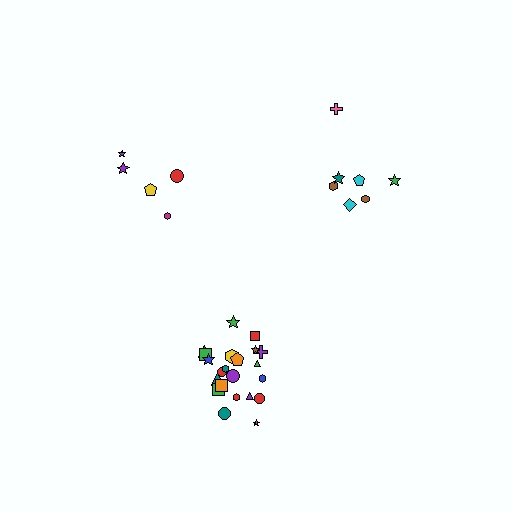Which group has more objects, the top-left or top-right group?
The top-right group.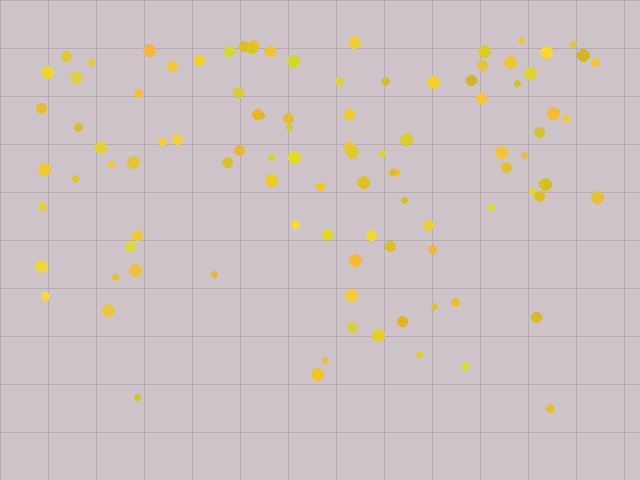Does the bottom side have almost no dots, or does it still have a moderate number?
Still a moderate number, just noticeably fewer than the top.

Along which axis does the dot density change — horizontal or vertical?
Vertical.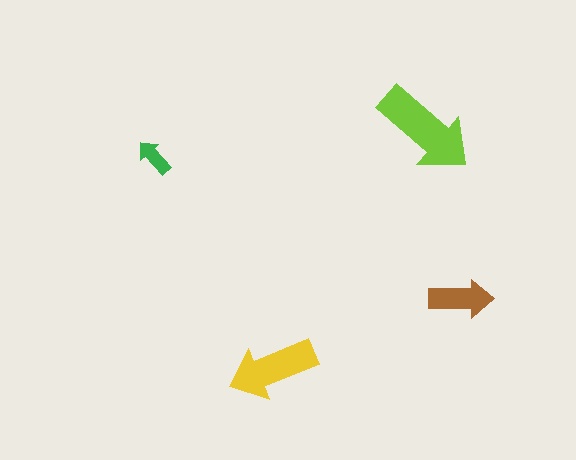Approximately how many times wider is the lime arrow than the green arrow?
About 2.5 times wider.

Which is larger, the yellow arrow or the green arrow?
The yellow one.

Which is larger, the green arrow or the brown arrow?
The brown one.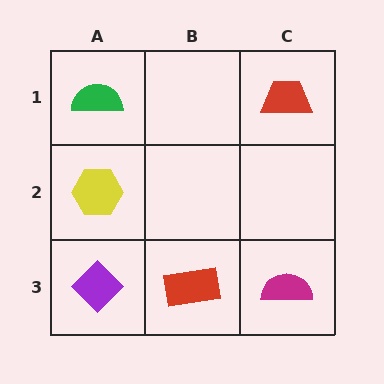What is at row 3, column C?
A magenta semicircle.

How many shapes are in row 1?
2 shapes.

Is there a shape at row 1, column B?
No, that cell is empty.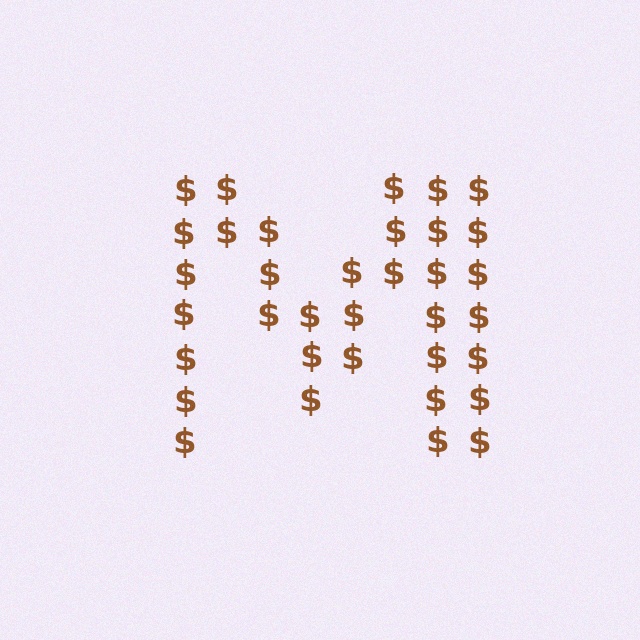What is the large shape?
The large shape is the letter M.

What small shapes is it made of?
It is made of small dollar signs.